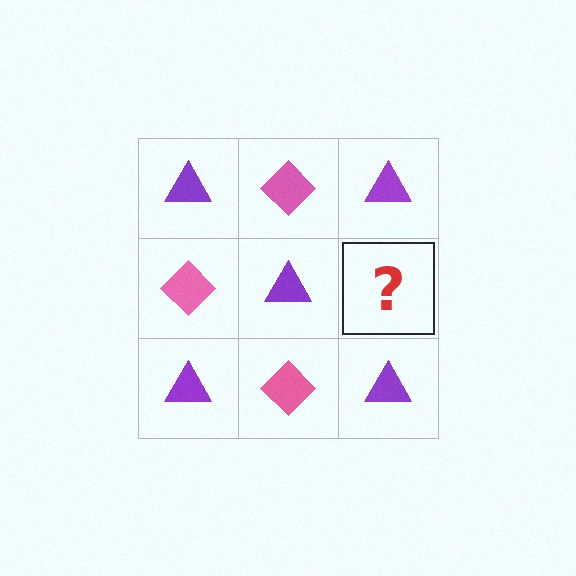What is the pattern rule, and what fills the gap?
The rule is that it alternates purple triangle and pink diamond in a checkerboard pattern. The gap should be filled with a pink diamond.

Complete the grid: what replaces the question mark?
The question mark should be replaced with a pink diamond.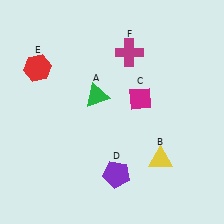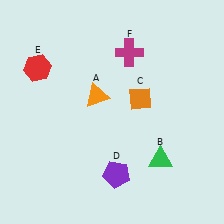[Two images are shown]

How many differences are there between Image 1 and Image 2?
There are 3 differences between the two images.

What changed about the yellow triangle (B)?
In Image 1, B is yellow. In Image 2, it changed to green.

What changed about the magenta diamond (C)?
In Image 1, C is magenta. In Image 2, it changed to orange.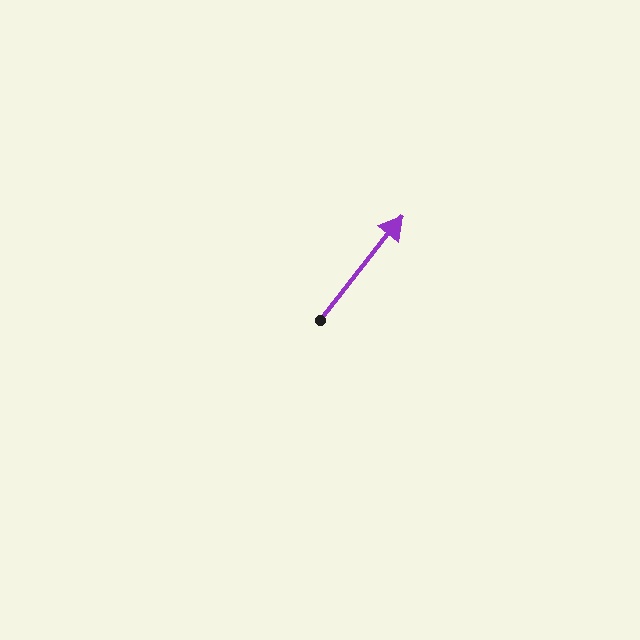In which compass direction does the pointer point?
Northeast.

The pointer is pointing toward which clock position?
Roughly 1 o'clock.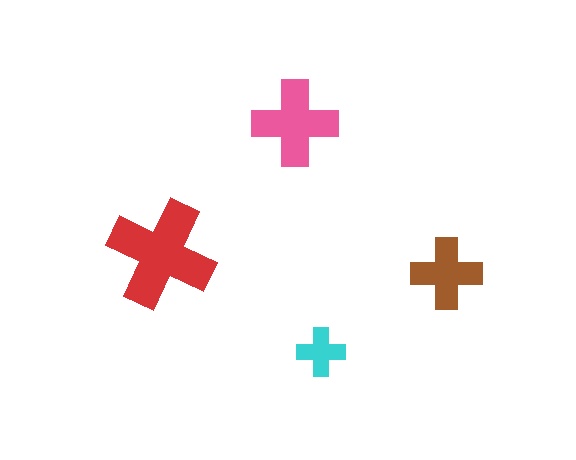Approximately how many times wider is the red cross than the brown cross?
About 1.5 times wider.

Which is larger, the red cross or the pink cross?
The red one.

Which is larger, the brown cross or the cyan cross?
The brown one.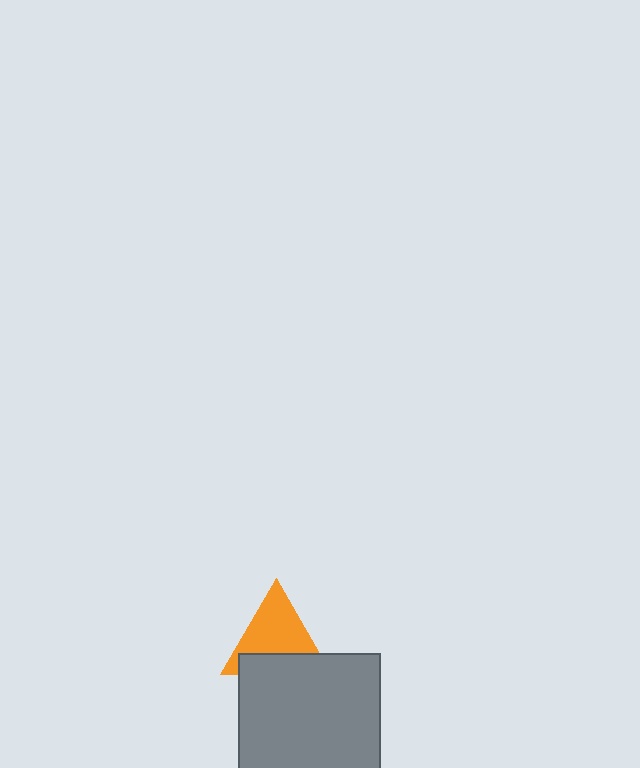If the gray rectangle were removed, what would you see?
You would see the complete orange triangle.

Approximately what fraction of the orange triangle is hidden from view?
Roughly 35% of the orange triangle is hidden behind the gray rectangle.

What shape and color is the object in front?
The object in front is a gray rectangle.